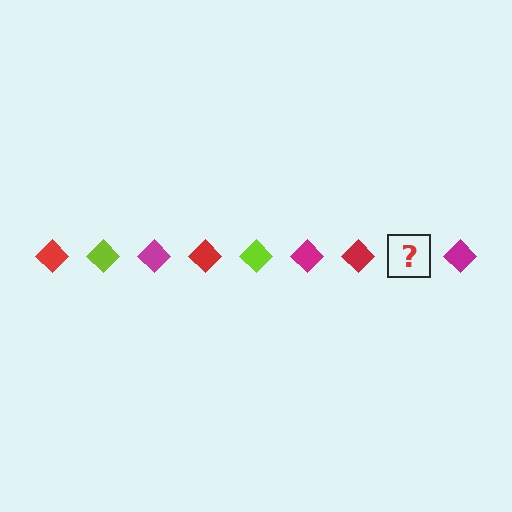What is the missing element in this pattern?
The missing element is a lime diamond.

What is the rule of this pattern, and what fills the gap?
The rule is that the pattern cycles through red, lime, magenta diamonds. The gap should be filled with a lime diamond.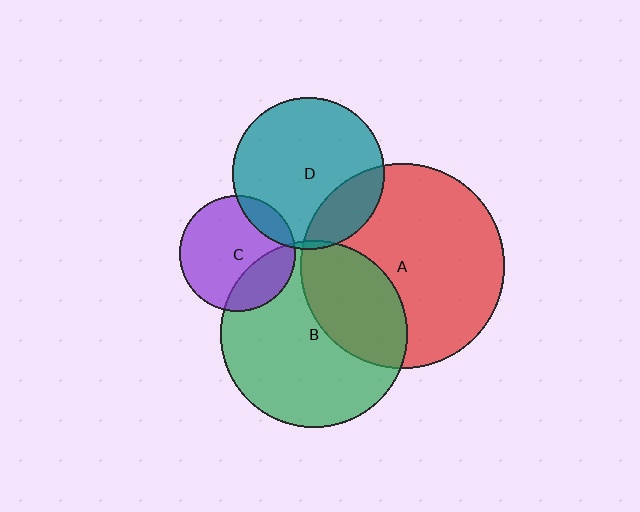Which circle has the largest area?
Circle A (red).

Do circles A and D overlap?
Yes.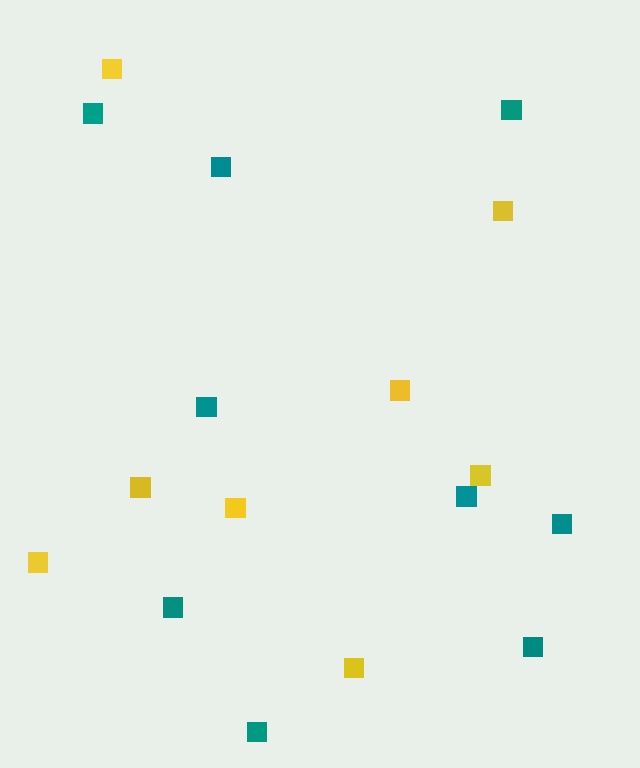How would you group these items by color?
There are 2 groups: one group of teal squares (9) and one group of yellow squares (8).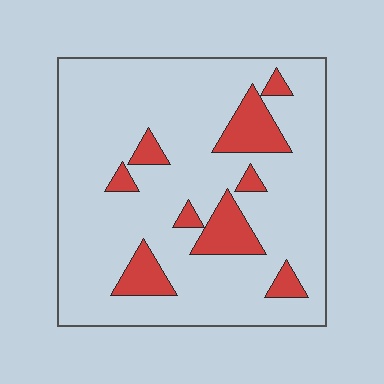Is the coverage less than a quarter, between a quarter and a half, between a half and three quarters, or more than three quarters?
Less than a quarter.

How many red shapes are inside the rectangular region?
9.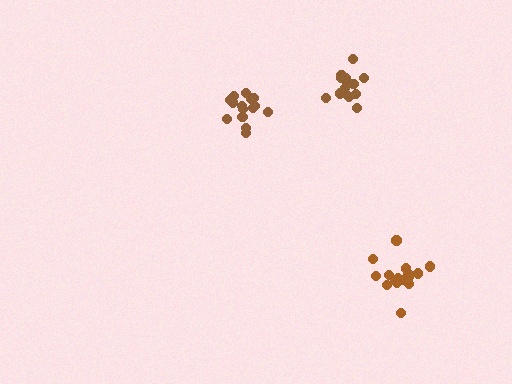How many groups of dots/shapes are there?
There are 3 groups.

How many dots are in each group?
Group 1: 15 dots, Group 2: 17 dots, Group 3: 15 dots (47 total).